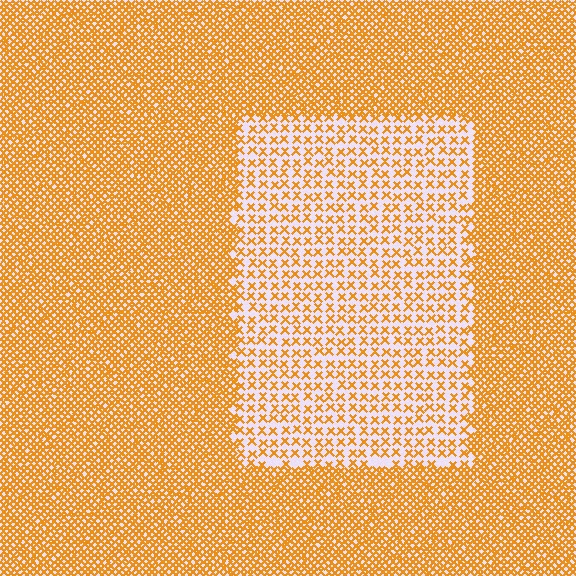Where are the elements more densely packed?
The elements are more densely packed outside the rectangle boundary.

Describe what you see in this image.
The image contains small orange elements arranged at two different densities. A rectangle-shaped region is visible where the elements are less densely packed than the surrounding area.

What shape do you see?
I see a rectangle.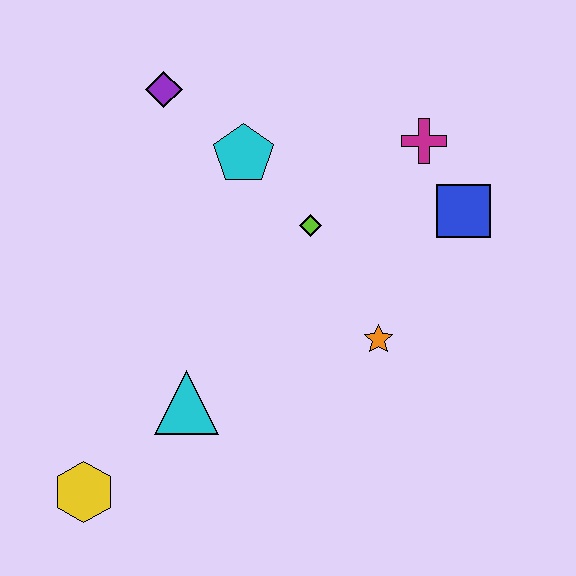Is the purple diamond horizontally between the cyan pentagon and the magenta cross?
No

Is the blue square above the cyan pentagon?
No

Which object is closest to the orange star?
The lime diamond is closest to the orange star.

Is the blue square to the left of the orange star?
No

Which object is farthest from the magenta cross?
The yellow hexagon is farthest from the magenta cross.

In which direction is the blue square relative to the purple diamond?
The blue square is to the right of the purple diamond.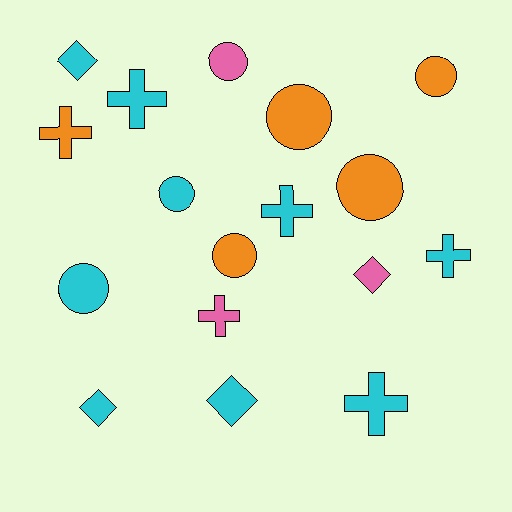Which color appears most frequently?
Cyan, with 9 objects.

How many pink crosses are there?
There is 1 pink cross.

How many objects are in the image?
There are 17 objects.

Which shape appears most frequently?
Circle, with 7 objects.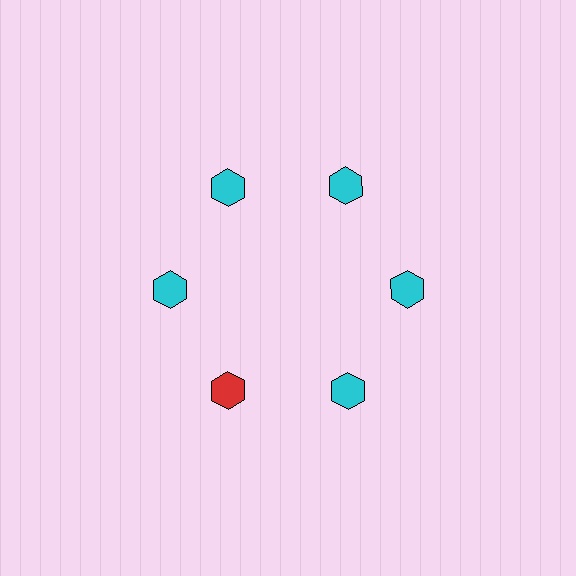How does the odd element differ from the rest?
It has a different color: red instead of cyan.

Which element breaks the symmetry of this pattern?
The red hexagon at roughly the 7 o'clock position breaks the symmetry. All other shapes are cyan hexagons.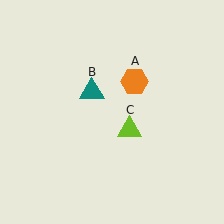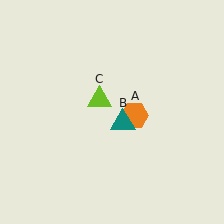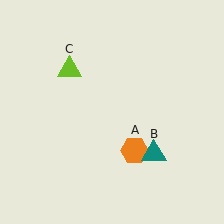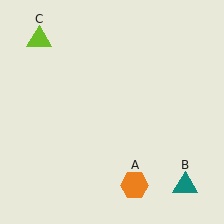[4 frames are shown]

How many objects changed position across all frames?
3 objects changed position: orange hexagon (object A), teal triangle (object B), lime triangle (object C).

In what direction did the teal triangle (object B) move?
The teal triangle (object B) moved down and to the right.